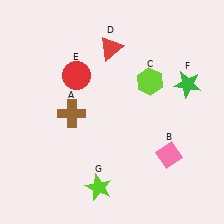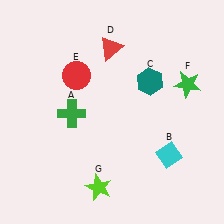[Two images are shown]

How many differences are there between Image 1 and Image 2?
There are 3 differences between the two images.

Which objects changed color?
A changed from brown to green. B changed from pink to cyan. C changed from lime to teal.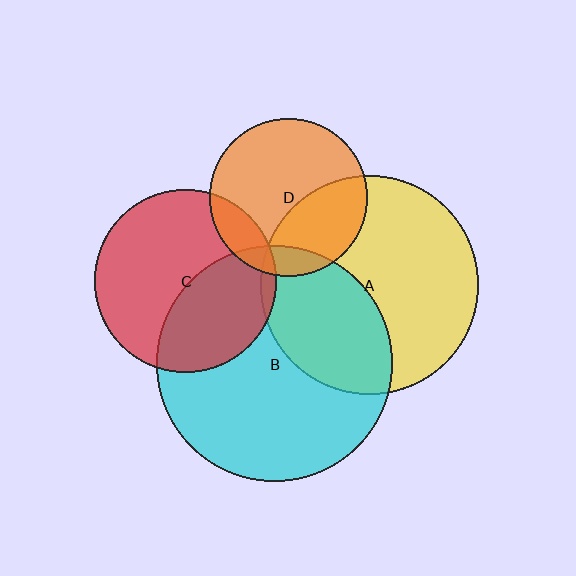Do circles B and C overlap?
Yes.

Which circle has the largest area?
Circle B (cyan).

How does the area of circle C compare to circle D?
Approximately 1.3 times.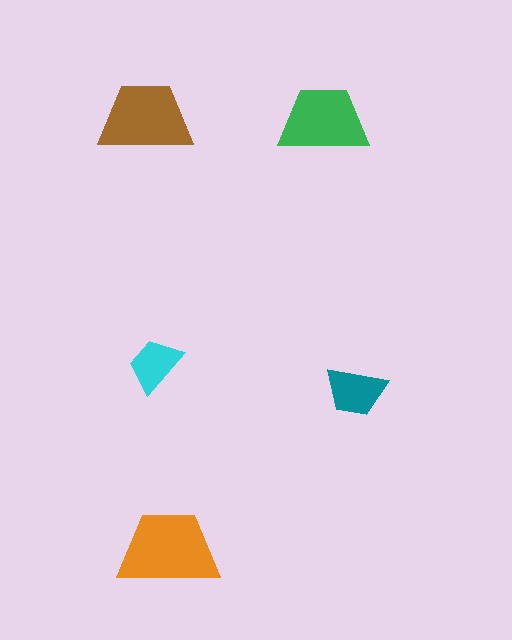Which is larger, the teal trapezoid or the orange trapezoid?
The orange one.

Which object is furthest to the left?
The brown trapezoid is leftmost.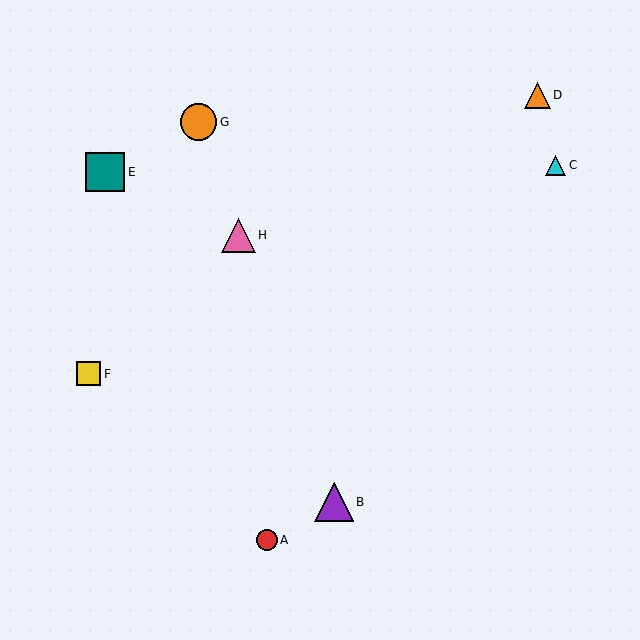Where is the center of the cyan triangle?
The center of the cyan triangle is at (556, 165).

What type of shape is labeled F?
Shape F is a yellow square.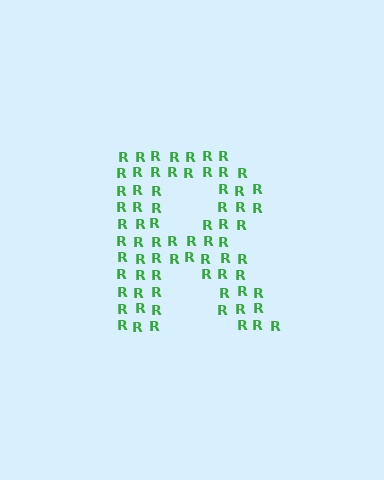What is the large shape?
The large shape is the letter R.